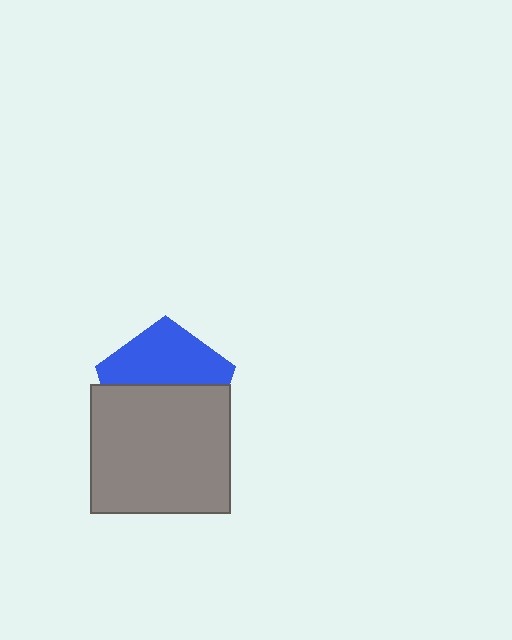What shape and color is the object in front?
The object in front is a gray rectangle.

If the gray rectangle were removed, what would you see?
You would see the complete blue pentagon.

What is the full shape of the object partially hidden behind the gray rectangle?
The partially hidden object is a blue pentagon.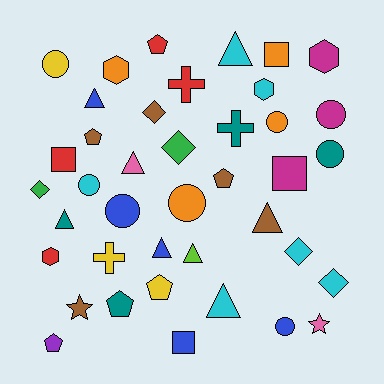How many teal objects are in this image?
There are 4 teal objects.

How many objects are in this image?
There are 40 objects.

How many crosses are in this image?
There are 3 crosses.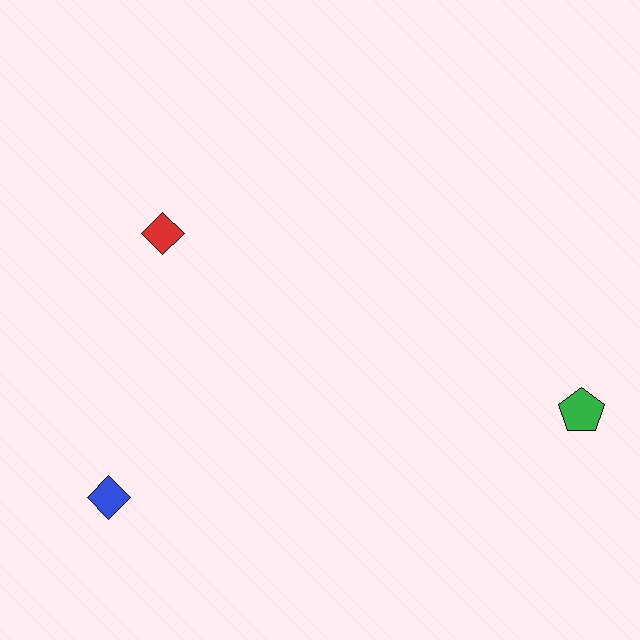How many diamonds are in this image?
There are 2 diamonds.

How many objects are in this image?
There are 3 objects.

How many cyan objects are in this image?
There are no cyan objects.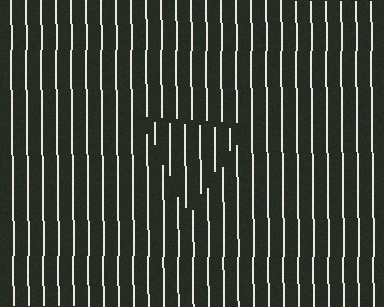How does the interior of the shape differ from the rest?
The interior of the shape contains the same grating, shifted by half a period — the contour is defined by the phase discontinuity where line-ends from the inner and outer gratings abut.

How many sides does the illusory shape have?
3 sides — the line-ends trace a triangle.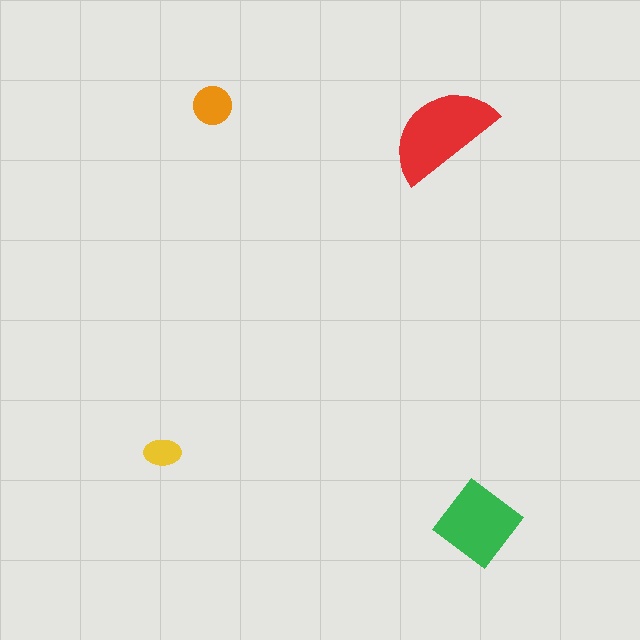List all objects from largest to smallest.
The red semicircle, the green diamond, the orange circle, the yellow ellipse.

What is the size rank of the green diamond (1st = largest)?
2nd.